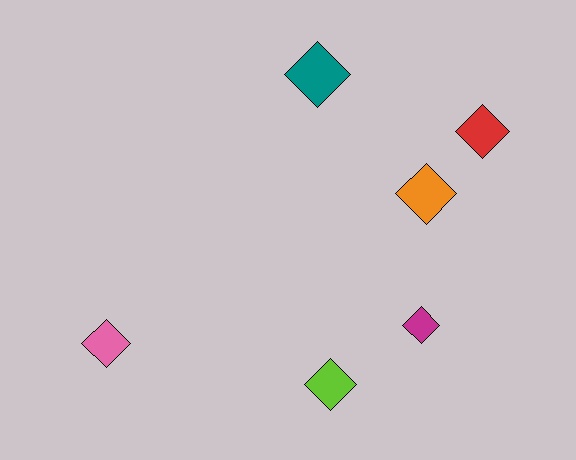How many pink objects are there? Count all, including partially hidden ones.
There is 1 pink object.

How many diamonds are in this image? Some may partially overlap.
There are 6 diamonds.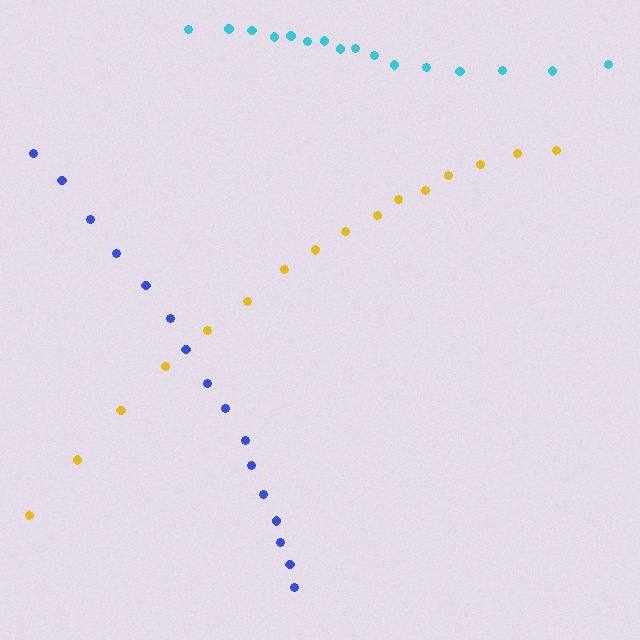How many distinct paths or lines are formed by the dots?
There are 3 distinct paths.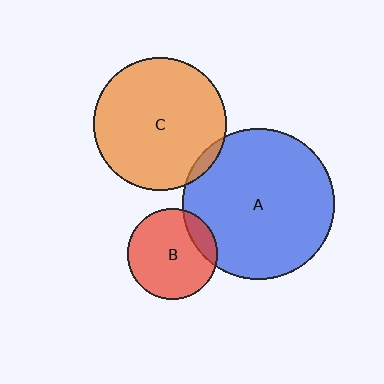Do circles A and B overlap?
Yes.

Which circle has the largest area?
Circle A (blue).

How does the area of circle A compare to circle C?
Approximately 1.3 times.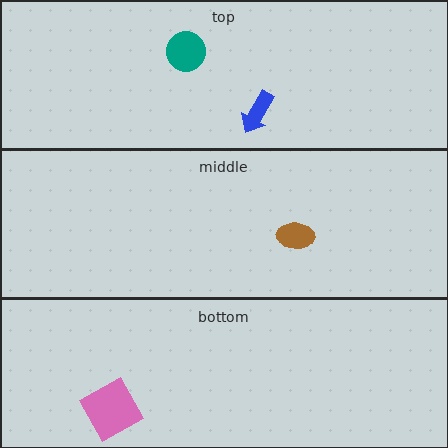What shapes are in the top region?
The blue arrow, the teal circle.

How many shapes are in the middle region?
1.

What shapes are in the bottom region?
The pink square.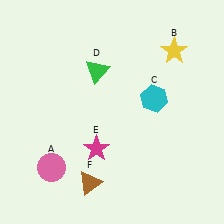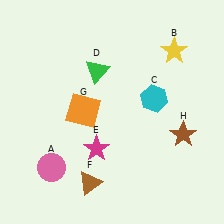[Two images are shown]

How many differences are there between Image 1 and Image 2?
There are 2 differences between the two images.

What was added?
An orange square (G), a brown star (H) were added in Image 2.